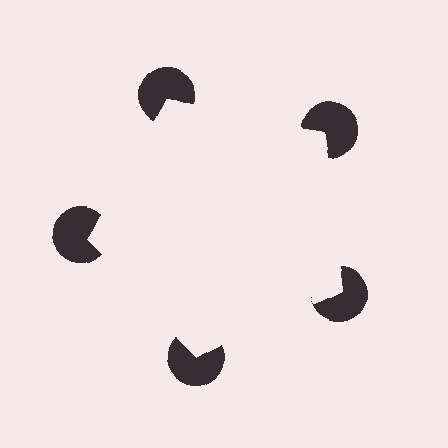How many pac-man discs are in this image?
There are 5 — one at each vertex of the illusory pentagon.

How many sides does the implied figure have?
5 sides.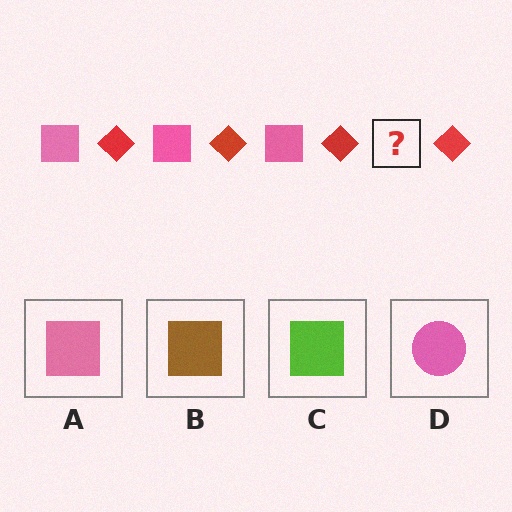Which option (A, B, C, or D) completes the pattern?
A.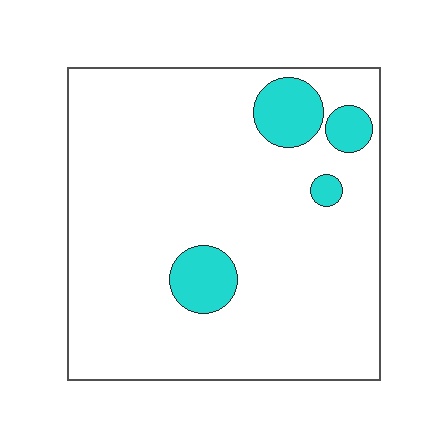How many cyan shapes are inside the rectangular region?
4.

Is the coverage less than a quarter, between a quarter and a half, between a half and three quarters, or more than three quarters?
Less than a quarter.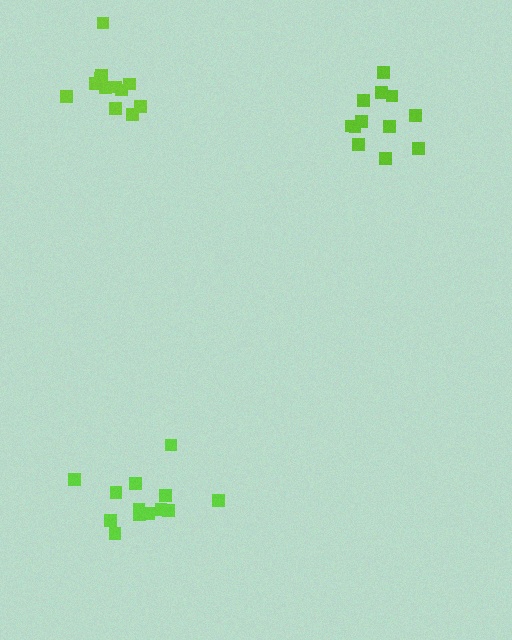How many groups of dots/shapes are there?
There are 3 groups.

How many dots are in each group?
Group 1: 12 dots, Group 2: 12 dots, Group 3: 13 dots (37 total).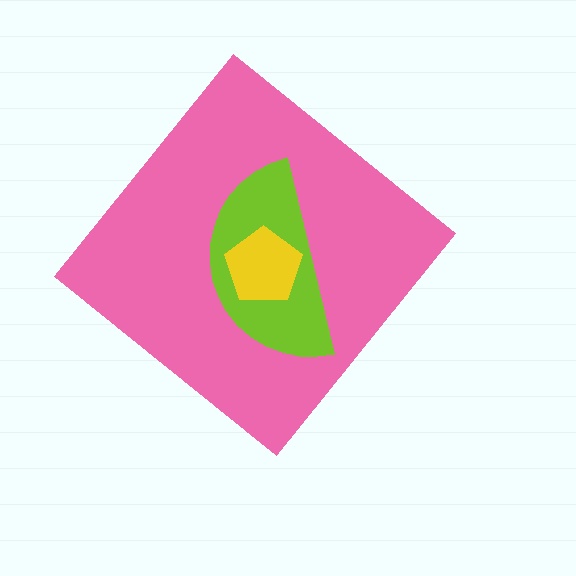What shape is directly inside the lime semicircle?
The yellow pentagon.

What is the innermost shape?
The yellow pentagon.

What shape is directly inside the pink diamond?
The lime semicircle.